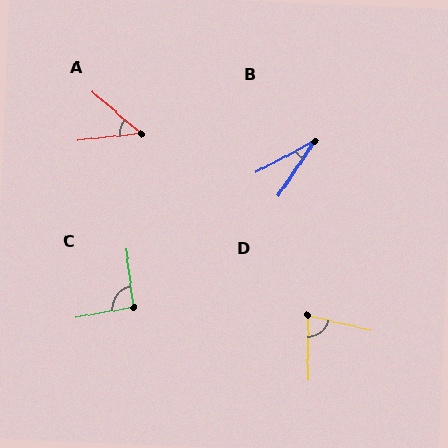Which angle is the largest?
C, at approximately 94 degrees.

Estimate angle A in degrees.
Approximately 47 degrees.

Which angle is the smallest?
B, at approximately 28 degrees.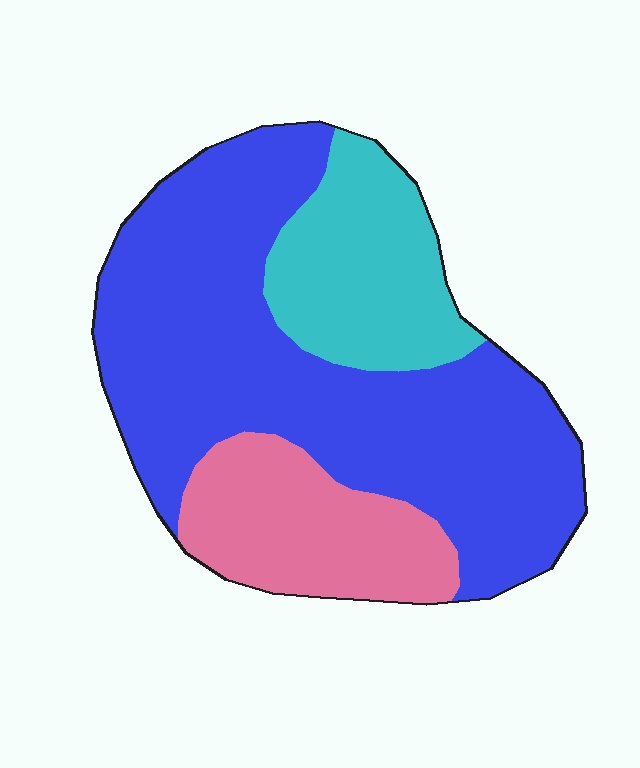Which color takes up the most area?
Blue, at roughly 60%.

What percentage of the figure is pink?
Pink takes up about one fifth (1/5) of the figure.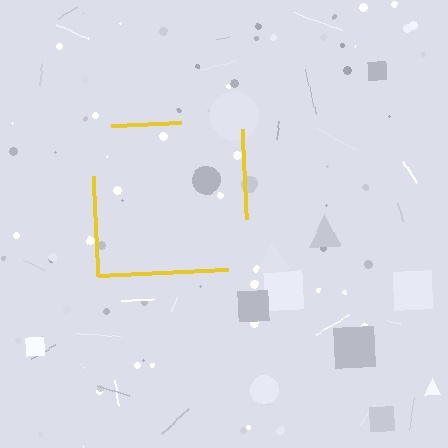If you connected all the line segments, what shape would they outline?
They would outline a square.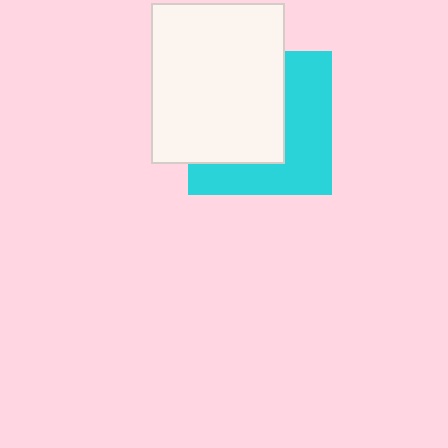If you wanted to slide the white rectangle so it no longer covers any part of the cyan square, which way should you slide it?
Slide it left — that is the most direct way to separate the two shapes.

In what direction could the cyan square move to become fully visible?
The cyan square could move right. That would shift it out from behind the white rectangle entirely.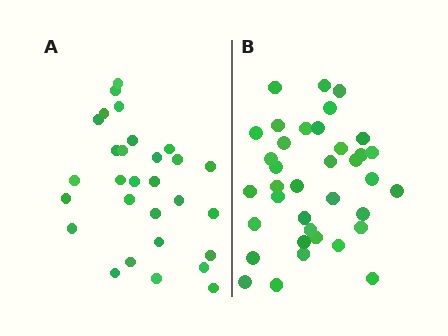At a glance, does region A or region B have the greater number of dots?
Region B (the right region) has more dots.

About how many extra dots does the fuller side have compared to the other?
Region B has roughly 8 or so more dots than region A.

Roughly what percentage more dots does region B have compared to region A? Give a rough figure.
About 30% more.